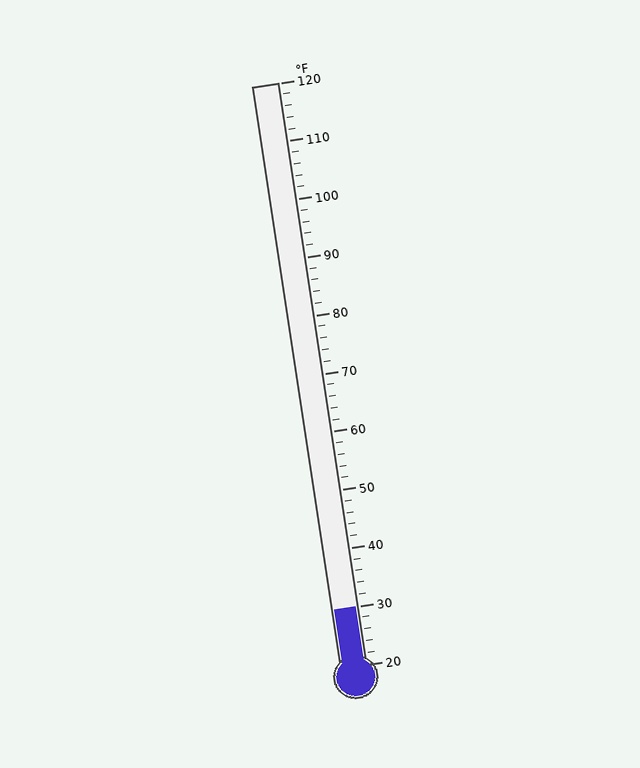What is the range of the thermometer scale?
The thermometer scale ranges from 20°F to 120°F.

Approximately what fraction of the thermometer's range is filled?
The thermometer is filled to approximately 10% of its range.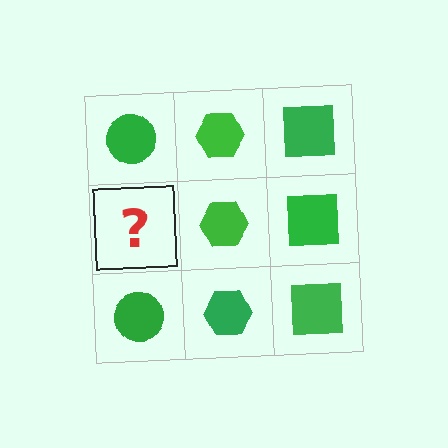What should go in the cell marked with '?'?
The missing cell should contain a green circle.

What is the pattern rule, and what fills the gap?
The rule is that each column has a consistent shape. The gap should be filled with a green circle.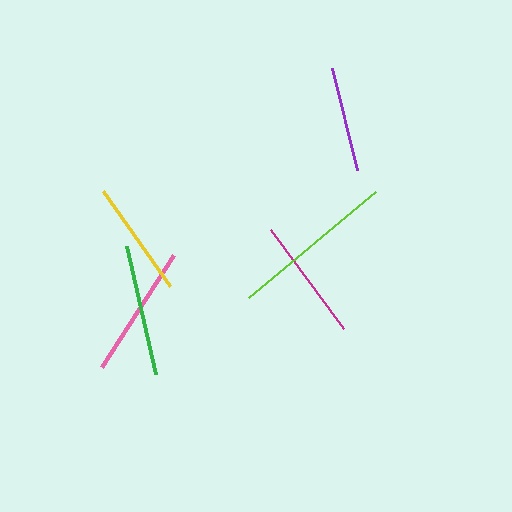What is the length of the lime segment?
The lime segment is approximately 165 pixels long.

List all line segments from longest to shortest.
From longest to shortest: lime, pink, green, magenta, yellow, purple.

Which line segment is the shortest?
The purple line is the shortest at approximately 105 pixels.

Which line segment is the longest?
The lime line is the longest at approximately 165 pixels.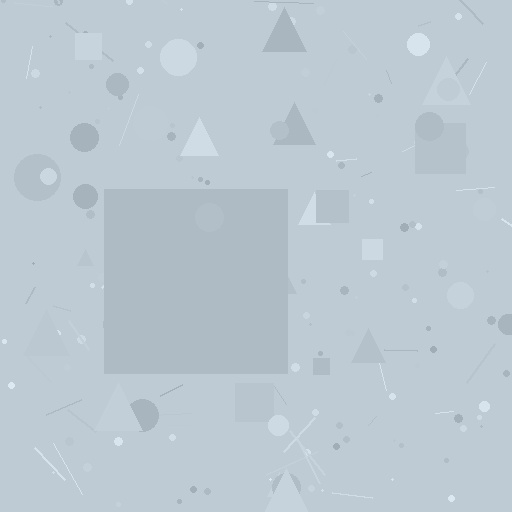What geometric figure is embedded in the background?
A square is embedded in the background.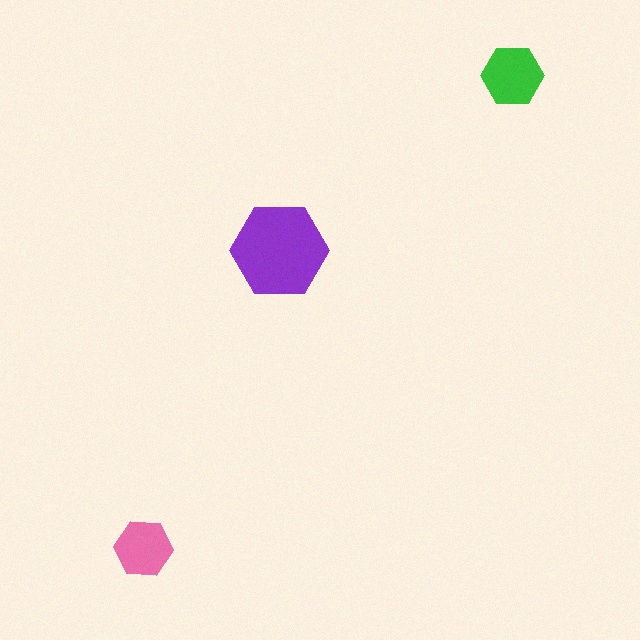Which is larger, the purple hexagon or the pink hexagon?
The purple one.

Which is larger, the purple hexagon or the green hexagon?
The purple one.